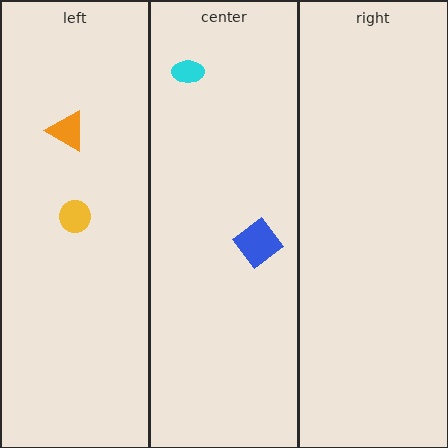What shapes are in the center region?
The blue diamond, the cyan ellipse.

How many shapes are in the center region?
2.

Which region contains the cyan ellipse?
The center region.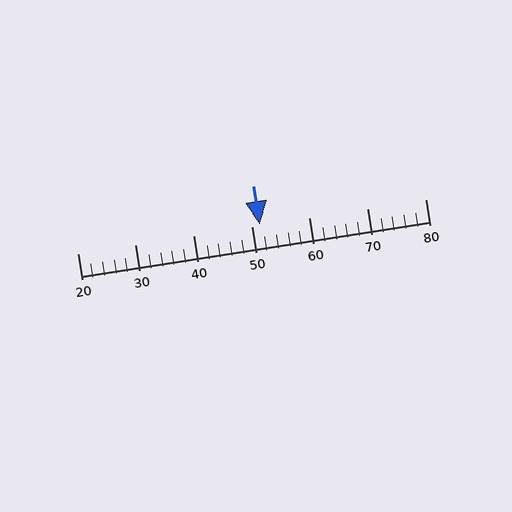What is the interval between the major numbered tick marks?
The major tick marks are spaced 10 units apart.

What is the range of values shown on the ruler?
The ruler shows values from 20 to 80.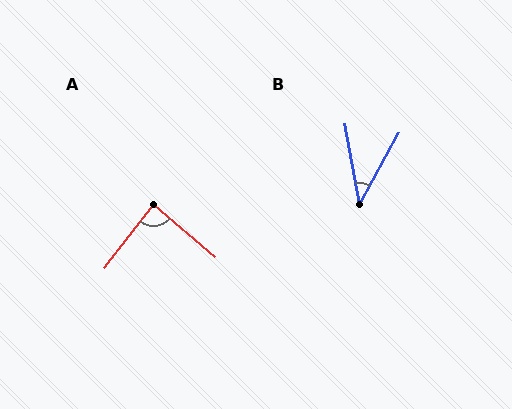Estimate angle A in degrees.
Approximately 88 degrees.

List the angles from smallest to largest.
B (39°), A (88°).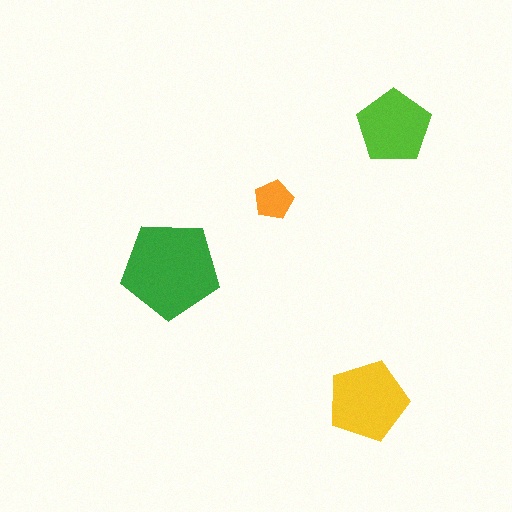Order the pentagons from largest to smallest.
the green one, the yellow one, the lime one, the orange one.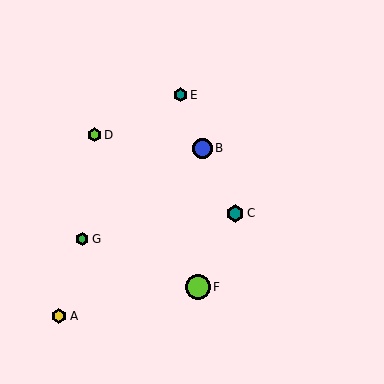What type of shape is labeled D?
Shape D is a lime hexagon.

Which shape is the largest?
The lime circle (labeled F) is the largest.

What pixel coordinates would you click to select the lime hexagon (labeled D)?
Click at (95, 135) to select the lime hexagon D.